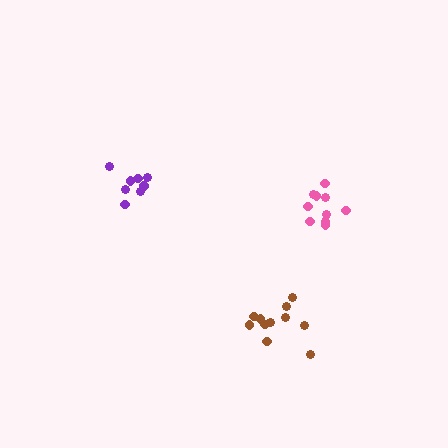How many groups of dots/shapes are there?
There are 3 groups.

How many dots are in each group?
Group 1: 11 dots, Group 2: 8 dots, Group 3: 10 dots (29 total).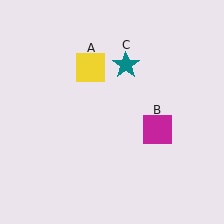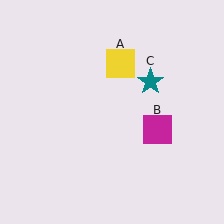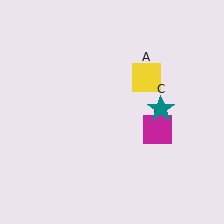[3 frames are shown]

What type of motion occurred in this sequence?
The yellow square (object A), teal star (object C) rotated clockwise around the center of the scene.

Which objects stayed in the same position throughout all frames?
Magenta square (object B) remained stationary.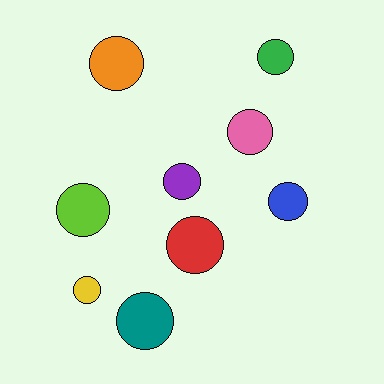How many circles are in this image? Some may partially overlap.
There are 9 circles.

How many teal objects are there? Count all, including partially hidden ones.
There is 1 teal object.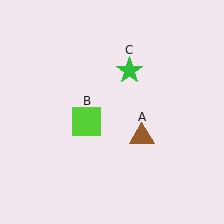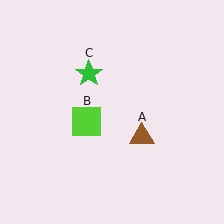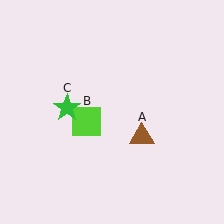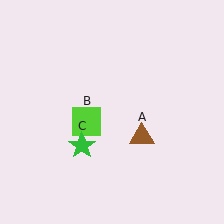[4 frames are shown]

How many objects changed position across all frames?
1 object changed position: green star (object C).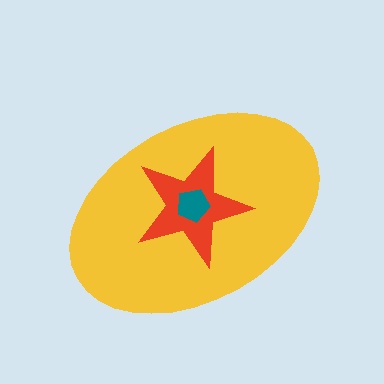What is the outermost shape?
The yellow ellipse.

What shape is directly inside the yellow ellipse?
The red star.